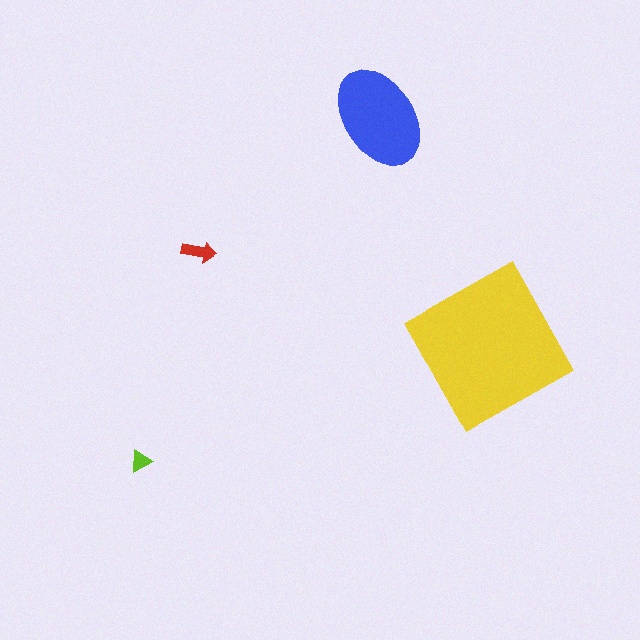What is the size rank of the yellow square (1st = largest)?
1st.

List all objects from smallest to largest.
The lime triangle, the red arrow, the blue ellipse, the yellow square.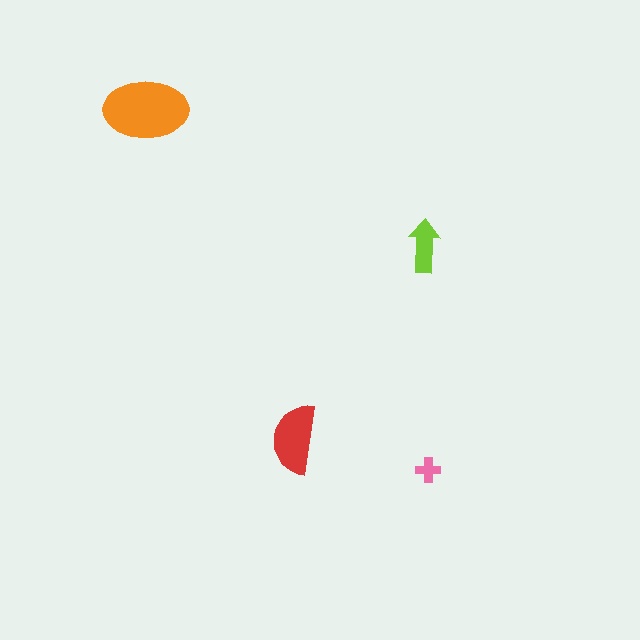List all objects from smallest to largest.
The pink cross, the lime arrow, the red semicircle, the orange ellipse.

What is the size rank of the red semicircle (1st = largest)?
2nd.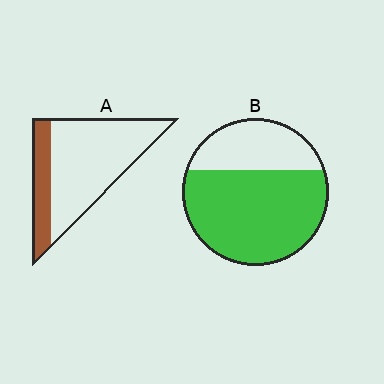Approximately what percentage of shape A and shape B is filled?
A is approximately 25% and B is approximately 70%.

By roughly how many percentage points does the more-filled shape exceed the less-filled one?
By roughly 45 percentage points (B over A).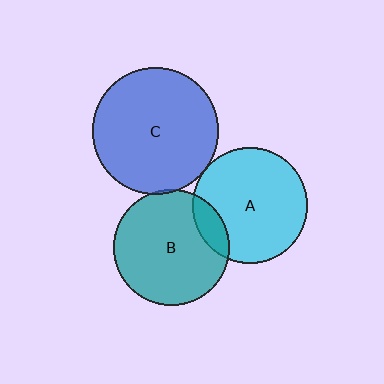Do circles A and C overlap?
Yes.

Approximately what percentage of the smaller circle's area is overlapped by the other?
Approximately 5%.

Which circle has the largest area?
Circle C (blue).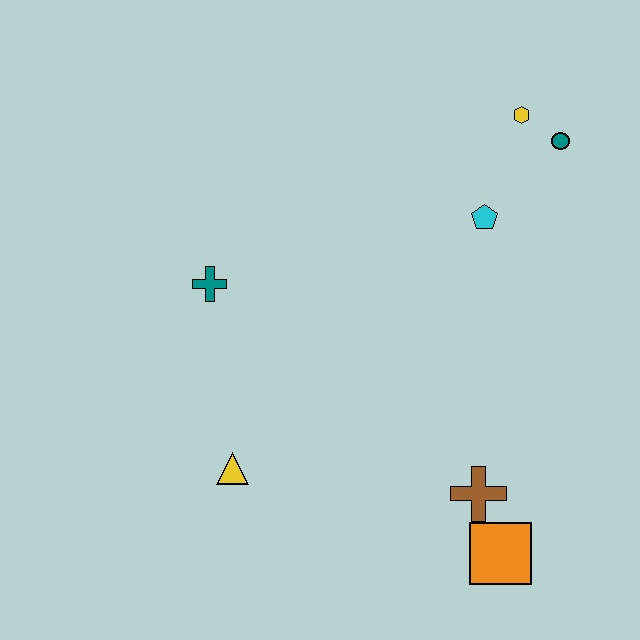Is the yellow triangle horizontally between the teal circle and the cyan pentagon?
No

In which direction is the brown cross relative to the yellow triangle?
The brown cross is to the right of the yellow triangle.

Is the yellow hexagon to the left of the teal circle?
Yes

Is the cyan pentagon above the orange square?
Yes